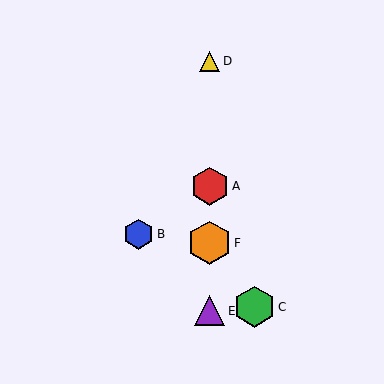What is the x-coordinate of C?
Object C is at x≈254.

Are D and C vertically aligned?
No, D is at x≈210 and C is at x≈254.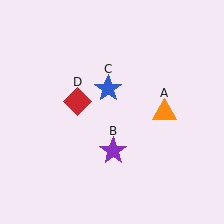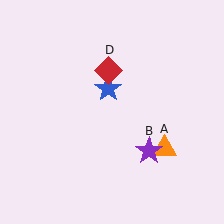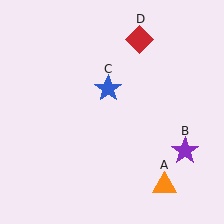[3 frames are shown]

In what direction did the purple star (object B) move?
The purple star (object B) moved right.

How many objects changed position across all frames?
3 objects changed position: orange triangle (object A), purple star (object B), red diamond (object D).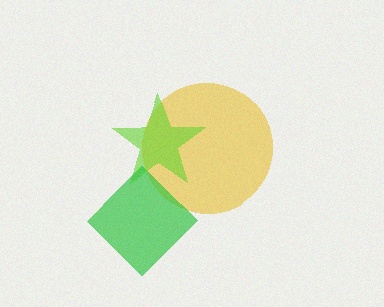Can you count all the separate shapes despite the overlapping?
Yes, there are 3 separate shapes.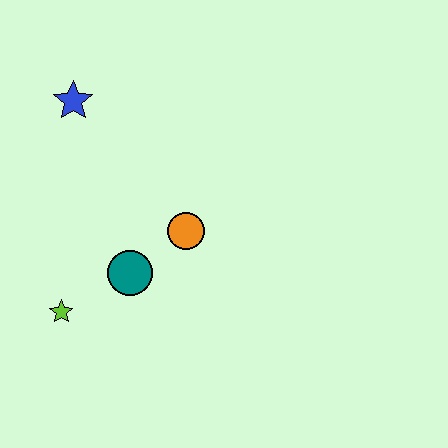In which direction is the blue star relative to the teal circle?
The blue star is above the teal circle.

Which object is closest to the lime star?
The teal circle is closest to the lime star.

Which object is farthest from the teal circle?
The blue star is farthest from the teal circle.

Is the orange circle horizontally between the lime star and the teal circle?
No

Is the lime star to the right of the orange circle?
No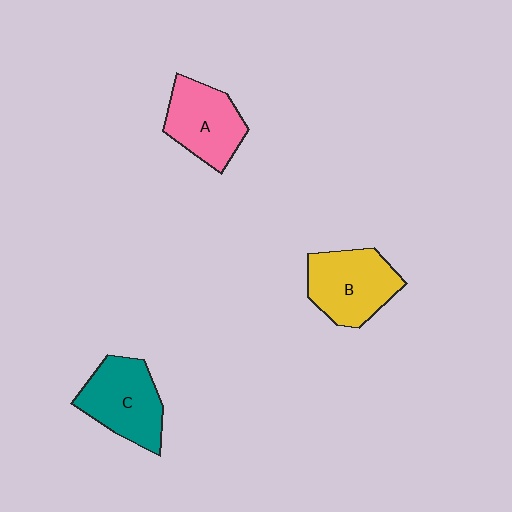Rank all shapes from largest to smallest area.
From largest to smallest: B (yellow), C (teal), A (pink).